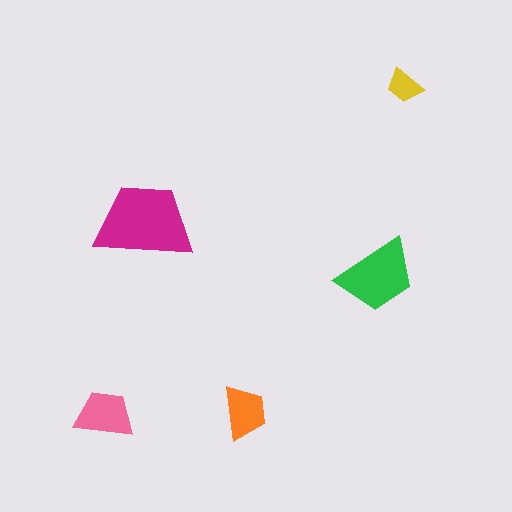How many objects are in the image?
There are 5 objects in the image.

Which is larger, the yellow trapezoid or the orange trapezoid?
The orange one.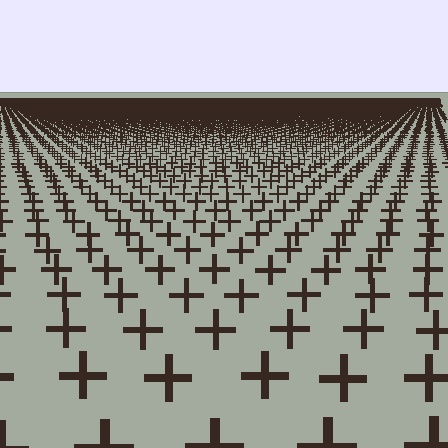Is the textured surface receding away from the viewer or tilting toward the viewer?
The surface is receding away from the viewer. Texture elements get smaller and denser toward the top.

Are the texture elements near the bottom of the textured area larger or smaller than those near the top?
Larger. Near the bottom, elements are closer to the viewer and appear at a bigger on-screen size.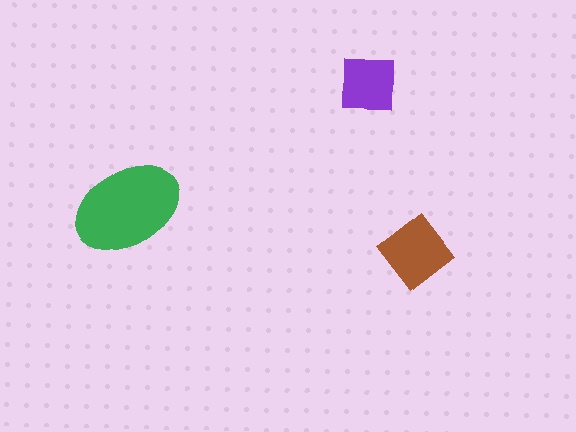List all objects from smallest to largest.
The purple square, the brown diamond, the green ellipse.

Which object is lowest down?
The brown diamond is bottommost.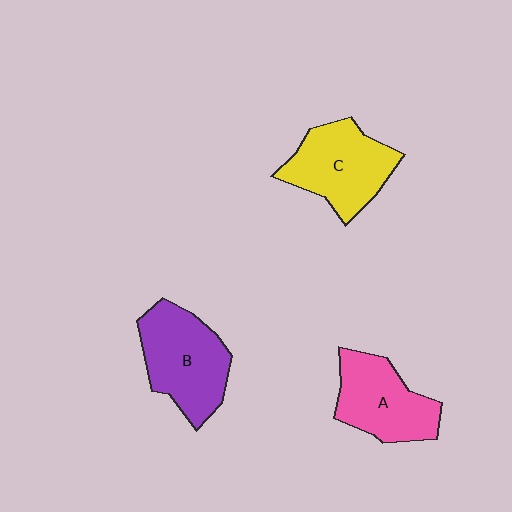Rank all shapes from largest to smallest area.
From largest to smallest: B (purple), C (yellow), A (pink).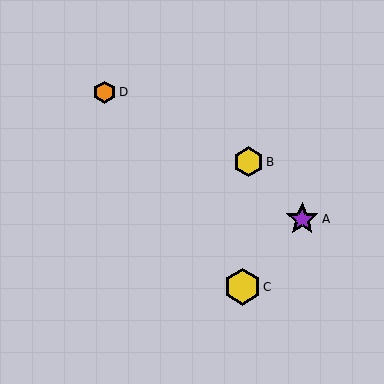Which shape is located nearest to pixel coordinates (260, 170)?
The yellow hexagon (labeled B) at (248, 162) is nearest to that location.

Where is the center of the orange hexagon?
The center of the orange hexagon is at (104, 92).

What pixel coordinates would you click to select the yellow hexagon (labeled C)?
Click at (242, 287) to select the yellow hexagon C.